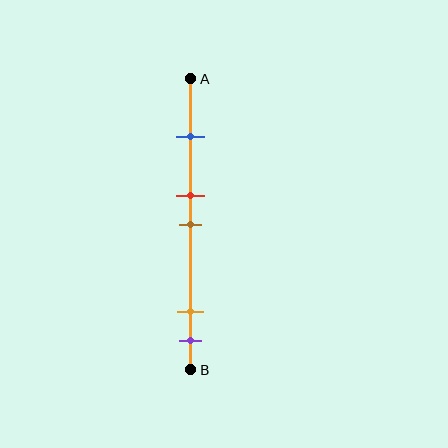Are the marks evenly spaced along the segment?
No, the marks are not evenly spaced.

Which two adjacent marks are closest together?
The red and brown marks are the closest adjacent pair.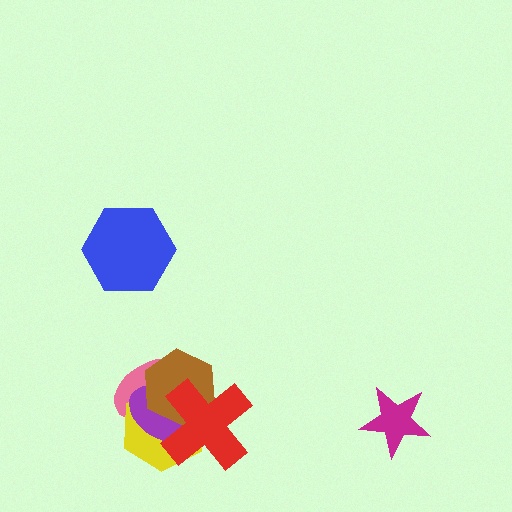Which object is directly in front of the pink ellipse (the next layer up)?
The yellow hexagon is directly in front of the pink ellipse.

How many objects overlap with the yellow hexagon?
4 objects overlap with the yellow hexagon.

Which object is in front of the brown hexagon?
The red cross is in front of the brown hexagon.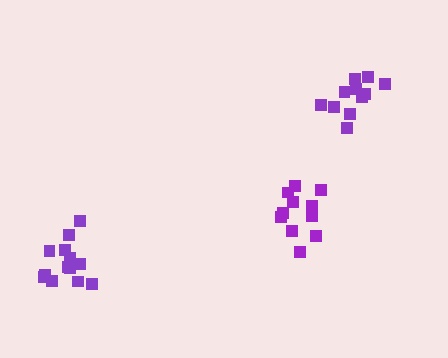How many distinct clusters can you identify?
There are 3 distinct clusters.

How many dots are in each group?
Group 1: 11 dots, Group 2: 11 dots, Group 3: 13 dots (35 total).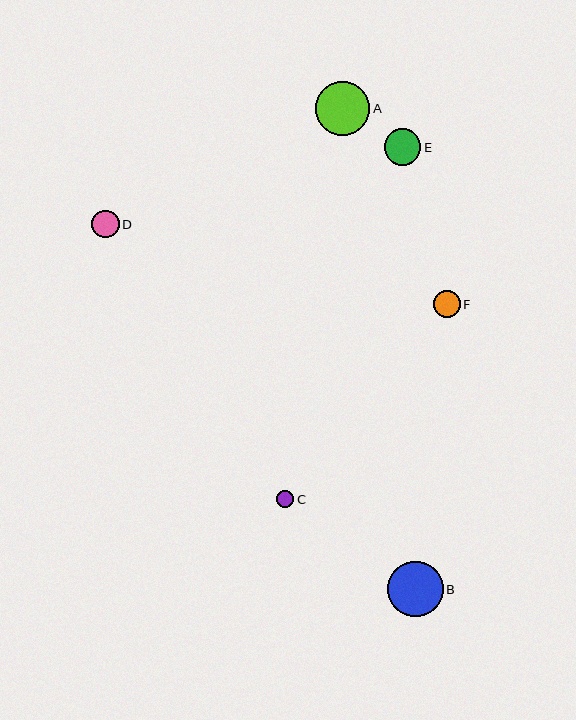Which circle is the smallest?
Circle C is the smallest with a size of approximately 18 pixels.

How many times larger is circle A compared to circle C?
Circle A is approximately 3.1 times the size of circle C.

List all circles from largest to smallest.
From largest to smallest: B, A, E, D, F, C.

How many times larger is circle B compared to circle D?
Circle B is approximately 2.0 times the size of circle D.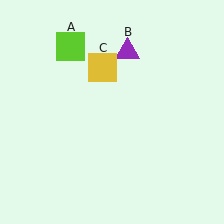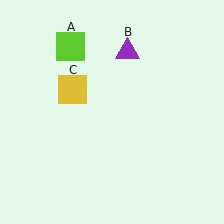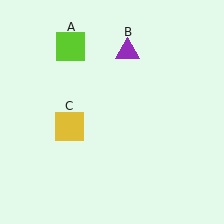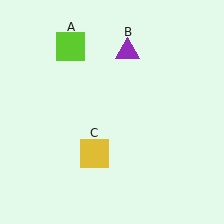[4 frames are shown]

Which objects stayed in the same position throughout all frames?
Lime square (object A) and purple triangle (object B) remained stationary.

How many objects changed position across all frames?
1 object changed position: yellow square (object C).